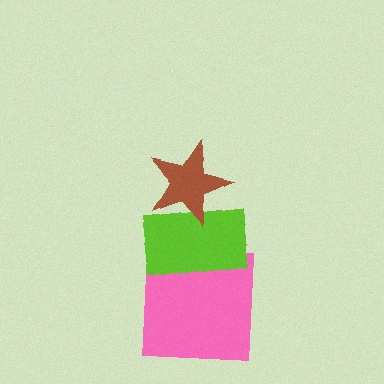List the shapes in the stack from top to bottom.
From top to bottom: the brown star, the lime rectangle, the pink square.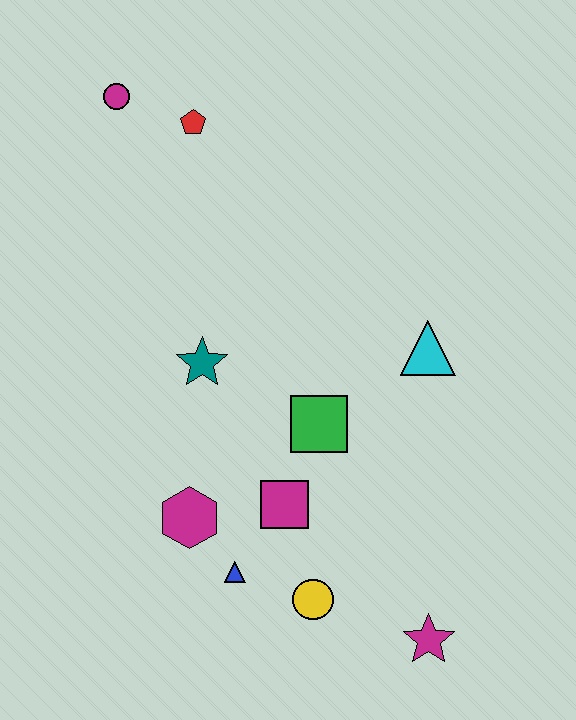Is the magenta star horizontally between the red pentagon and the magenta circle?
No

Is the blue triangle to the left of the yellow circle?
Yes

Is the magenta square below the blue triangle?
No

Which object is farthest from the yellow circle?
The magenta circle is farthest from the yellow circle.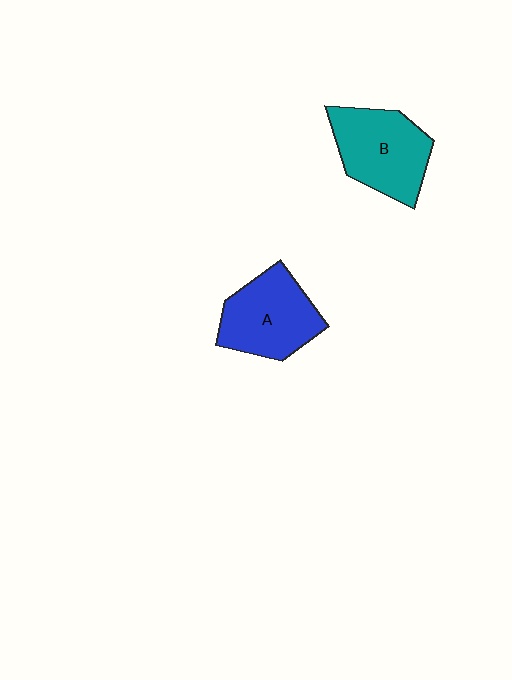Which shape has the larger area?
Shape B (teal).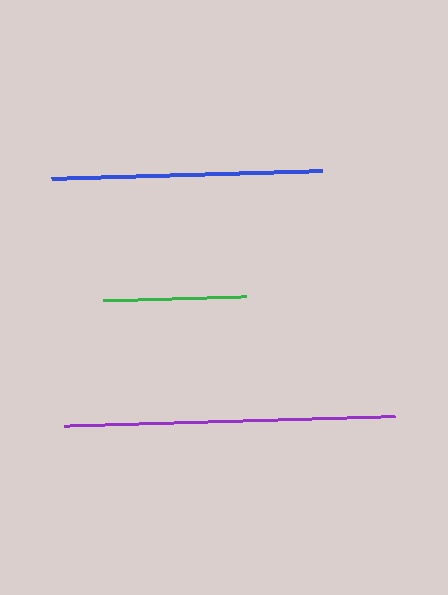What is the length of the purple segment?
The purple segment is approximately 330 pixels long.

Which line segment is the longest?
The purple line is the longest at approximately 330 pixels.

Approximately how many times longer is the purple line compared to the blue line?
The purple line is approximately 1.2 times the length of the blue line.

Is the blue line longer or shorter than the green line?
The blue line is longer than the green line.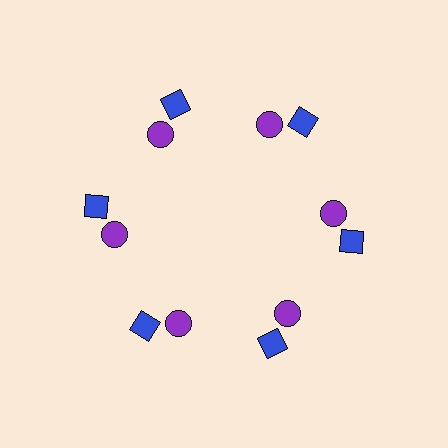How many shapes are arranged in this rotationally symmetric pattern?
There are 12 shapes, arranged in 6 groups of 2.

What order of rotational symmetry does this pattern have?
This pattern has 6-fold rotational symmetry.